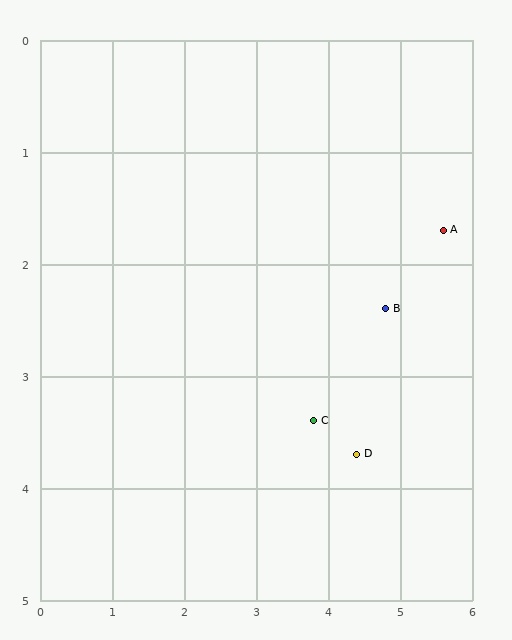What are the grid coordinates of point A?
Point A is at approximately (5.6, 1.7).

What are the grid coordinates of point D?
Point D is at approximately (4.4, 3.7).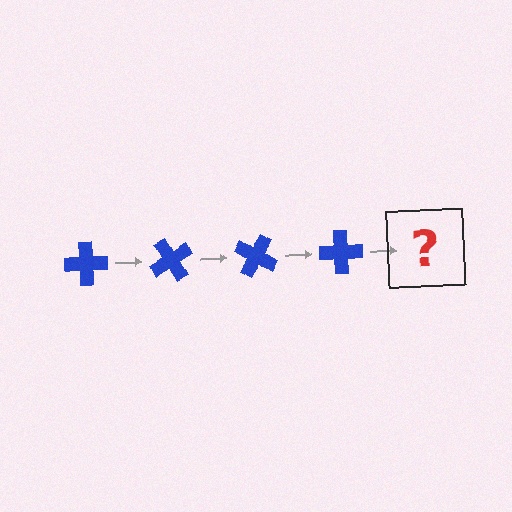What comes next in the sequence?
The next element should be a blue cross rotated 240 degrees.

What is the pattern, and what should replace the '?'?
The pattern is that the cross rotates 60 degrees each step. The '?' should be a blue cross rotated 240 degrees.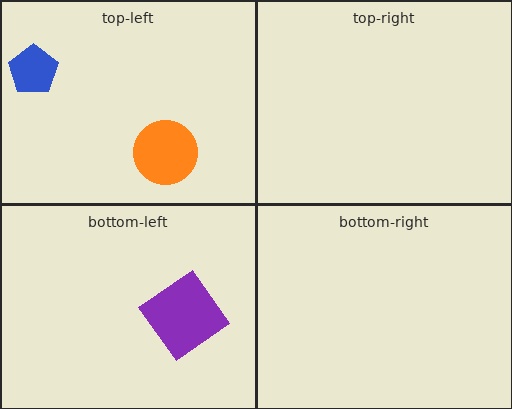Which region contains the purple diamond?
The bottom-left region.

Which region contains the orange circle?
The top-left region.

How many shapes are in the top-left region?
2.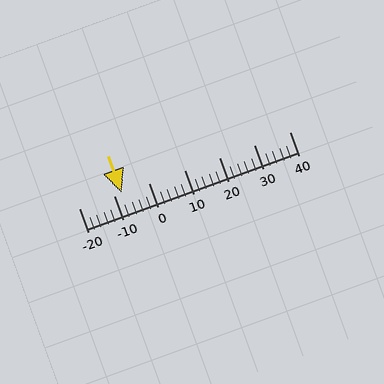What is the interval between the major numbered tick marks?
The major tick marks are spaced 10 units apart.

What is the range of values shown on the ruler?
The ruler shows values from -20 to 40.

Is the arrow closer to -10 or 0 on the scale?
The arrow is closer to -10.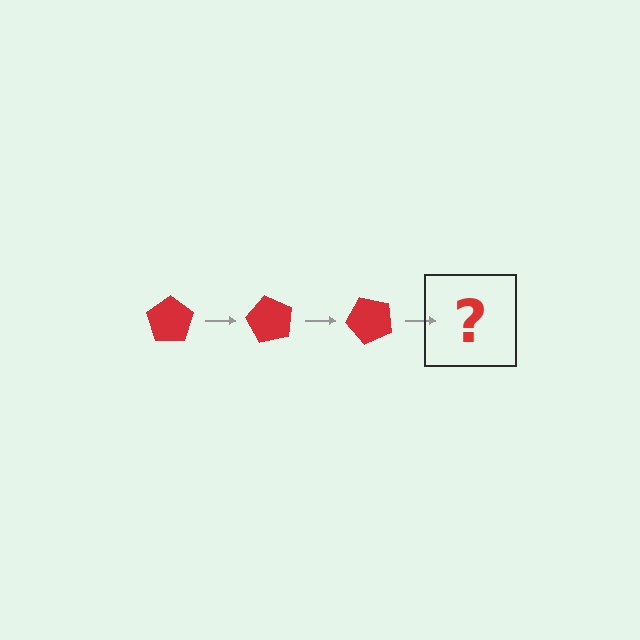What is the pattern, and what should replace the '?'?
The pattern is that the pentagon rotates 60 degrees each step. The '?' should be a red pentagon rotated 180 degrees.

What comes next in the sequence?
The next element should be a red pentagon rotated 180 degrees.